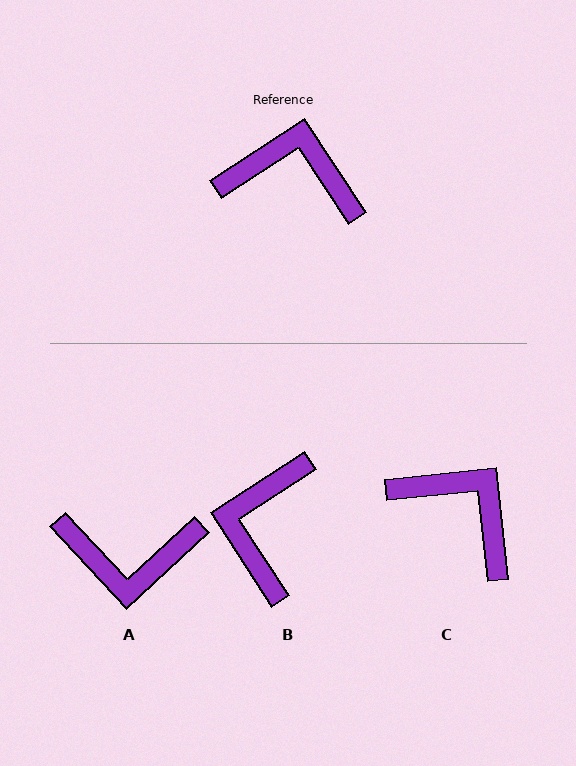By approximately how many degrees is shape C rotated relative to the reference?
Approximately 27 degrees clockwise.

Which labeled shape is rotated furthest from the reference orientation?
A, about 170 degrees away.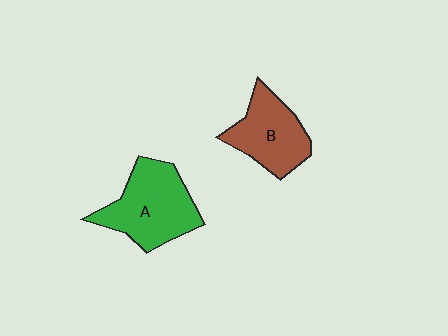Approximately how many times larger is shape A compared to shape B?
Approximately 1.2 times.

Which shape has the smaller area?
Shape B (brown).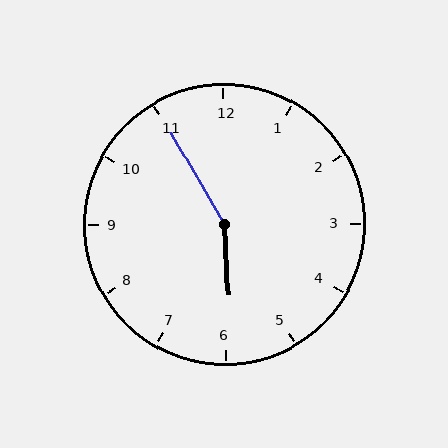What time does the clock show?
5:55.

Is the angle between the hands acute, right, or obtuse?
It is obtuse.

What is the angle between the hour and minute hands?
Approximately 152 degrees.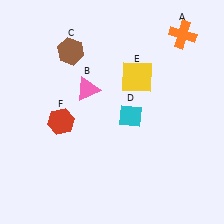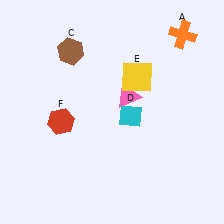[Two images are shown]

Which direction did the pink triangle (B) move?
The pink triangle (B) moved right.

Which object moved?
The pink triangle (B) moved right.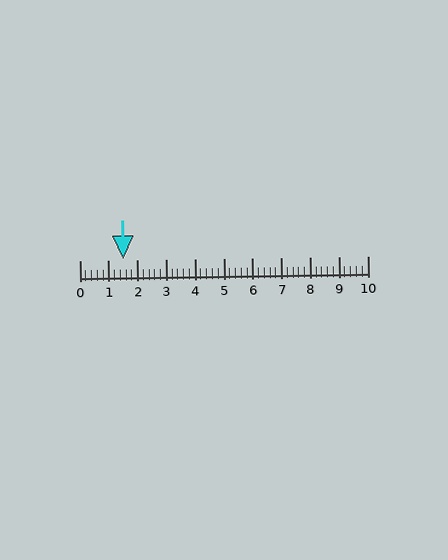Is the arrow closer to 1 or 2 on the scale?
The arrow is closer to 2.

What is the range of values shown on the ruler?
The ruler shows values from 0 to 10.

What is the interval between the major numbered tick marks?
The major tick marks are spaced 1 units apart.